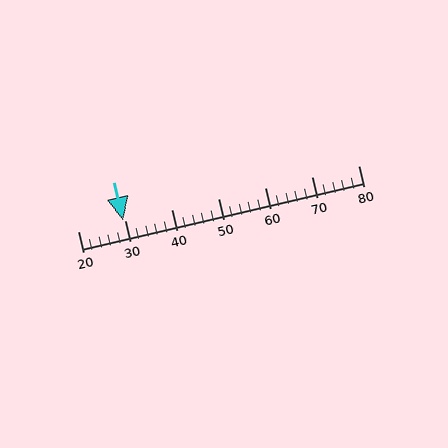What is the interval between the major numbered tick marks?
The major tick marks are spaced 10 units apart.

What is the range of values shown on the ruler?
The ruler shows values from 20 to 80.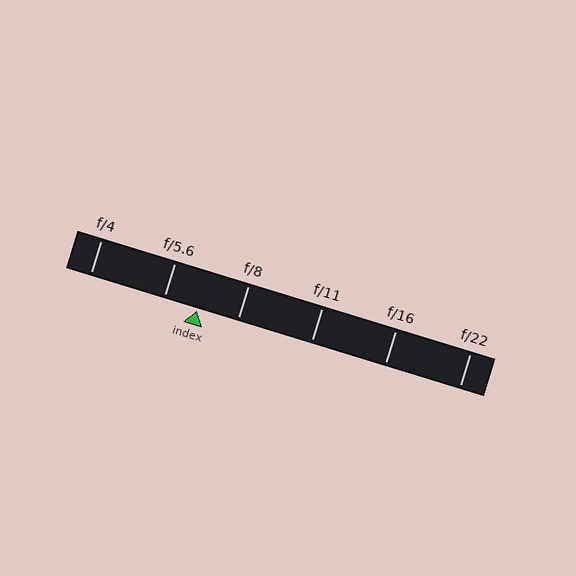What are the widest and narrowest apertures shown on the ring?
The widest aperture shown is f/4 and the narrowest is f/22.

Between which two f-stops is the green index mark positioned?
The index mark is between f/5.6 and f/8.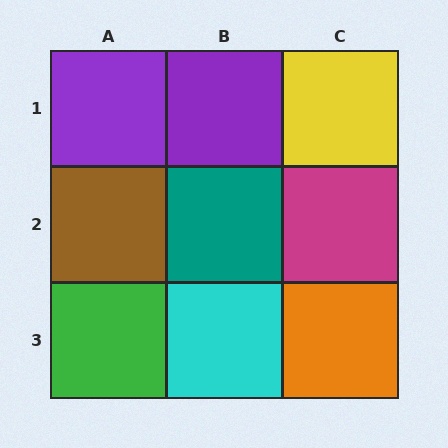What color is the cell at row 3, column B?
Cyan.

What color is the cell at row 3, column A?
Green.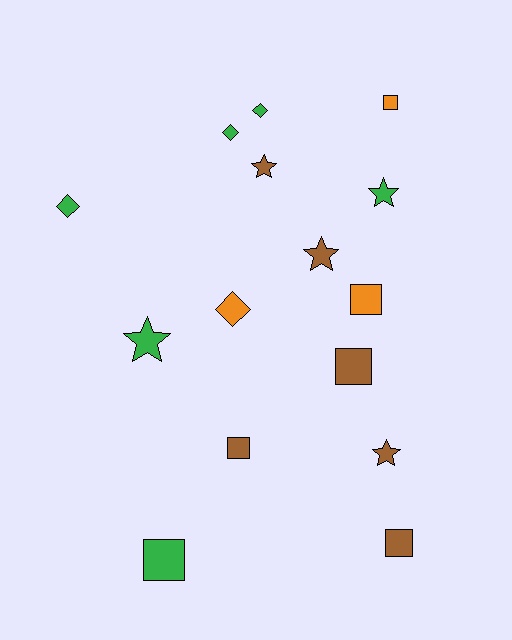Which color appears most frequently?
Brown, with 6 objects.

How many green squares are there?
There is 1 green square.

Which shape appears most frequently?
Square, with 6 objects.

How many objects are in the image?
There are 15 objects.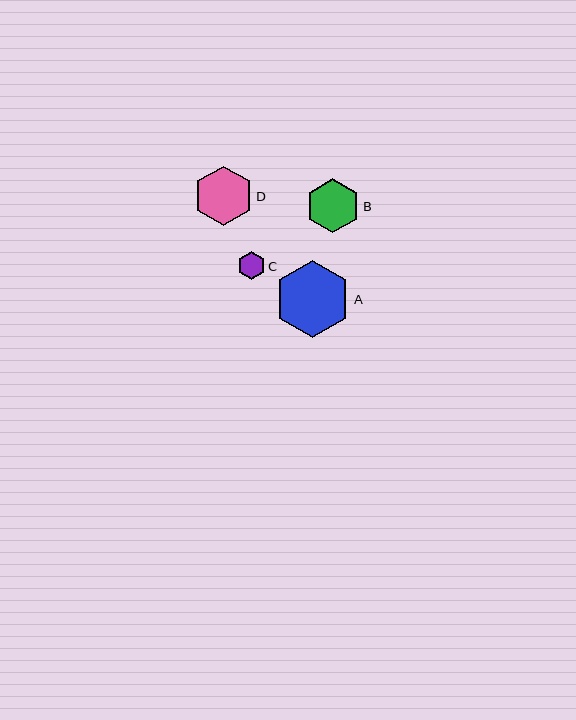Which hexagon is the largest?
Hexagon A is the largest with a size of approximately 77 pixels.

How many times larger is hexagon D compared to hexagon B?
Hexagon D is approximately 1.1 times the size of hexagon B.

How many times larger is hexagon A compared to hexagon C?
Hexagon A is approximately 2.8 times the size of hexagon C.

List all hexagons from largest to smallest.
From largest to smallest: A, D, B, C.